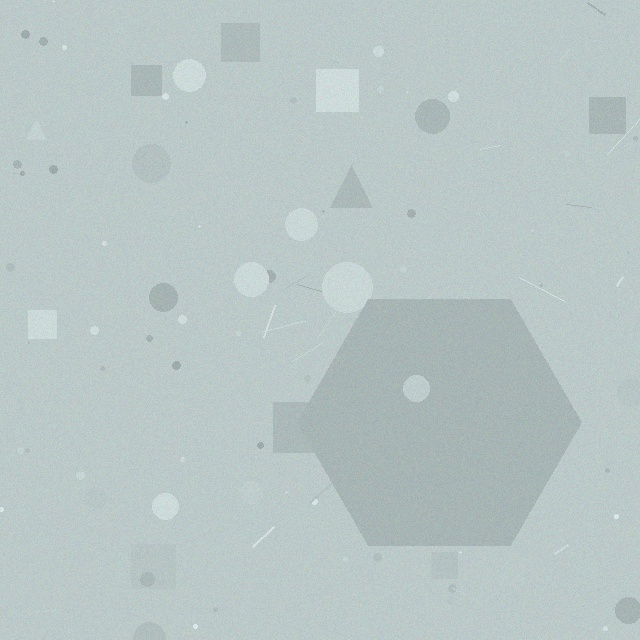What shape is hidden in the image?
A hexagon is hidden in the image.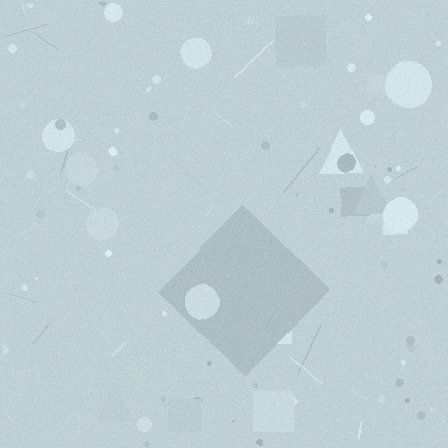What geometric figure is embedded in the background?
A diamond is embedded in the background.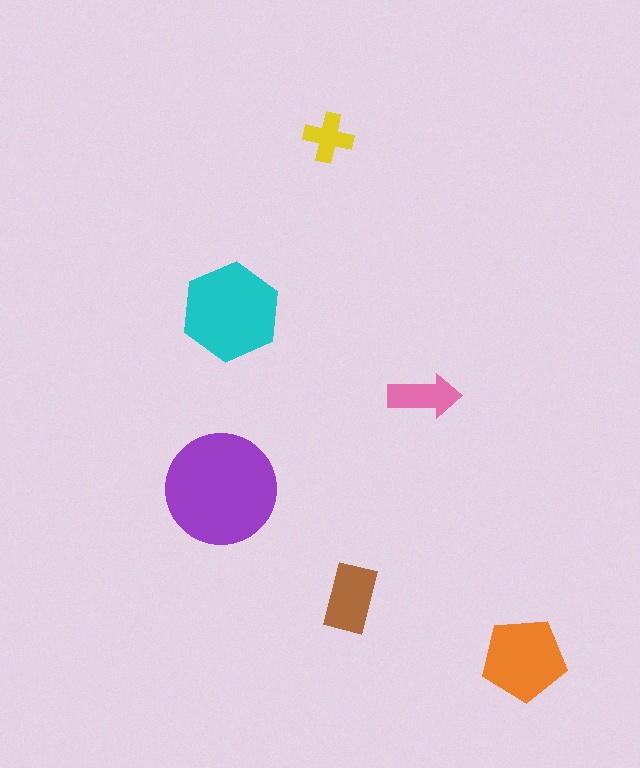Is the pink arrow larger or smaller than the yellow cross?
Larger.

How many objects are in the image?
There are 6 objects in the image.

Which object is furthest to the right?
The orange pentagon is rightmost.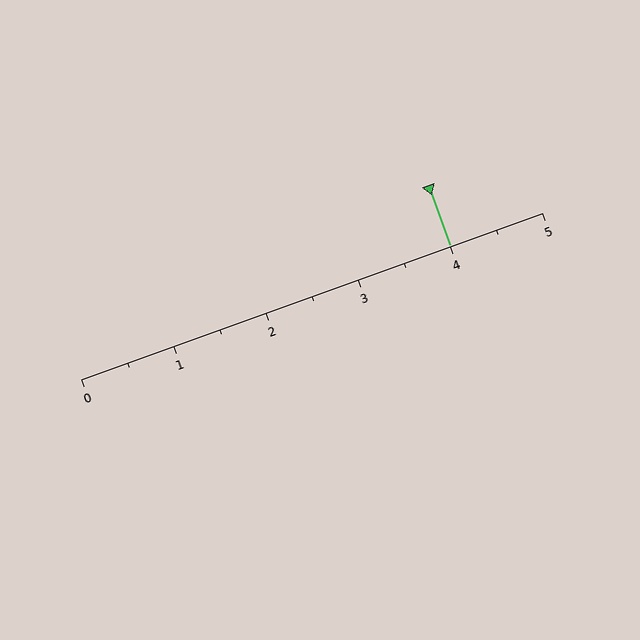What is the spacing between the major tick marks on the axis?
The major ticks are spaced 1 apart.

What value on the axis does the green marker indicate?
The marker indicates approximately 4.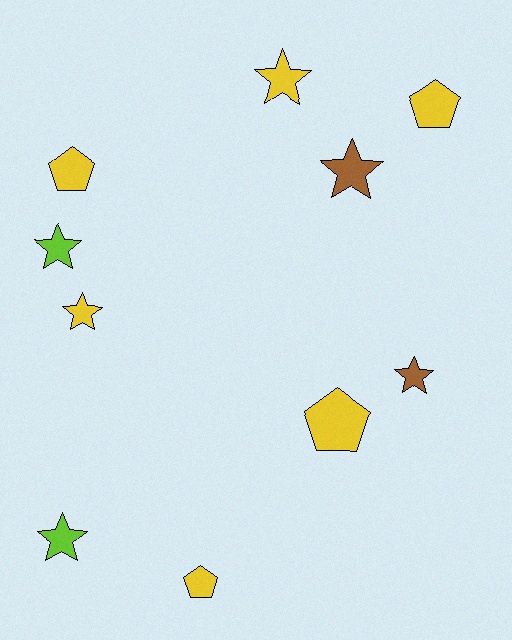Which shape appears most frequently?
Star, with 6 objects.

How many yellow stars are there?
There are 2 yellow stars.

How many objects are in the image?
There are 10 objects.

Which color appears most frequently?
Yellow, with 6 objects.